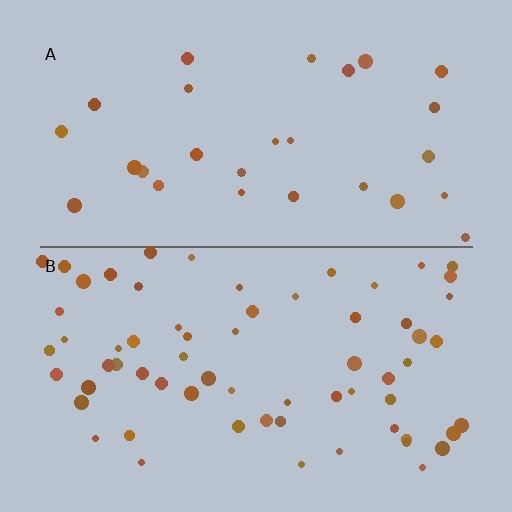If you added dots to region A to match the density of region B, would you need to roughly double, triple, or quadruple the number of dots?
Approximately double.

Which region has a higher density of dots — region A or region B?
B (the bottom).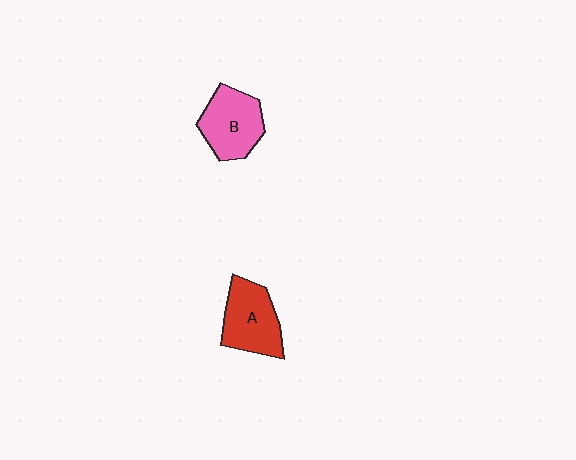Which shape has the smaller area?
Shape B (pink).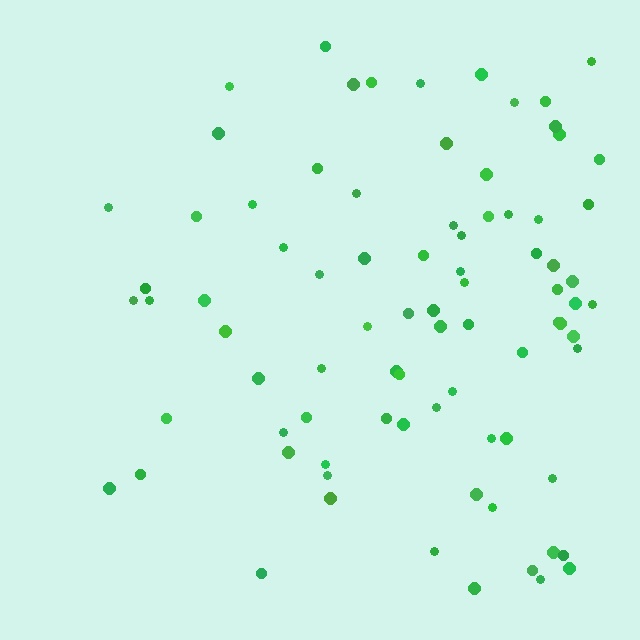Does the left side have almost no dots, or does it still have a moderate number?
Still a moderate number, just noticeably fewer than the right.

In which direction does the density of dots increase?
From left to right, with the right side densest.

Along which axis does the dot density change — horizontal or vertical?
Horizontal.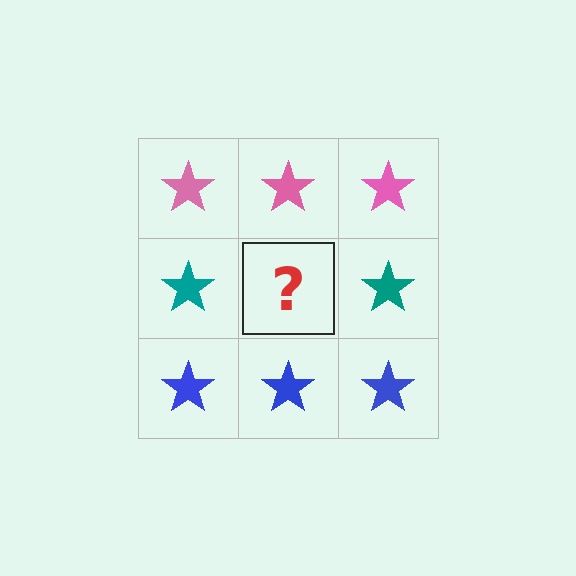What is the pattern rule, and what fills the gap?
The rule is that each row has a consistent color. The gap should be filled with a teal star.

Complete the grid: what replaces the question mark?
The question mark should be replaced with a teal star.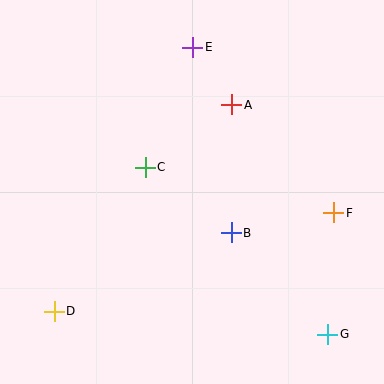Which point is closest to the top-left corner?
Point E is closest to the top-left corner.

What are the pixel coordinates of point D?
Point D is at (54, 311).